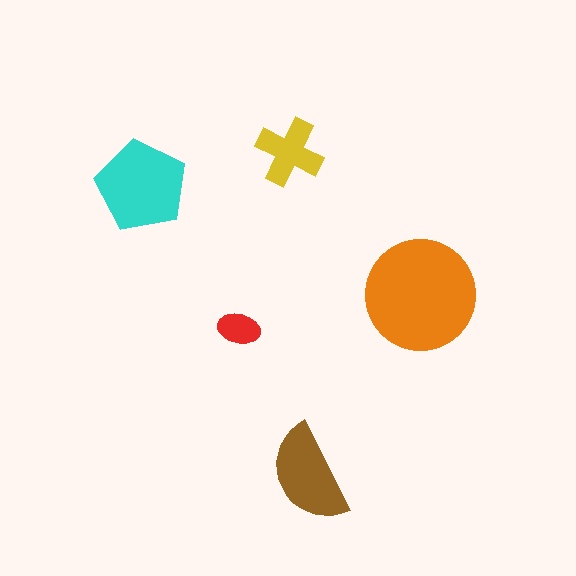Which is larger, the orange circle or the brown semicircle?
The orange circle.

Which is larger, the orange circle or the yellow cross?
The orange circle.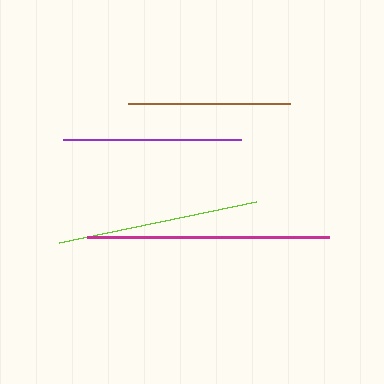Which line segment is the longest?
The magenta line is the longest at approximately 242 pixels.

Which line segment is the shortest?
The brown line is the shortest at approximately 162 pixels.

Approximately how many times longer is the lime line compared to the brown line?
The lime line is approximately 1.2 times the length of the brown line.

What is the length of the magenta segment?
The magenta segment is approximately 242 pixels long.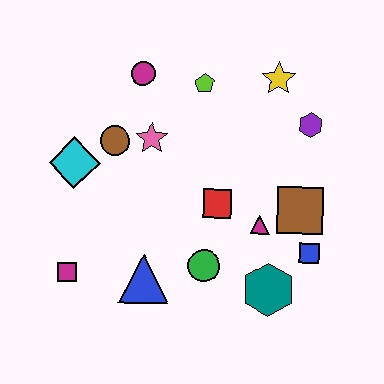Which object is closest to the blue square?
The brown square is closest to the blue square.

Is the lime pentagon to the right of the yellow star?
No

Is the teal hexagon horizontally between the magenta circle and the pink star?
No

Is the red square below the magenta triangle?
No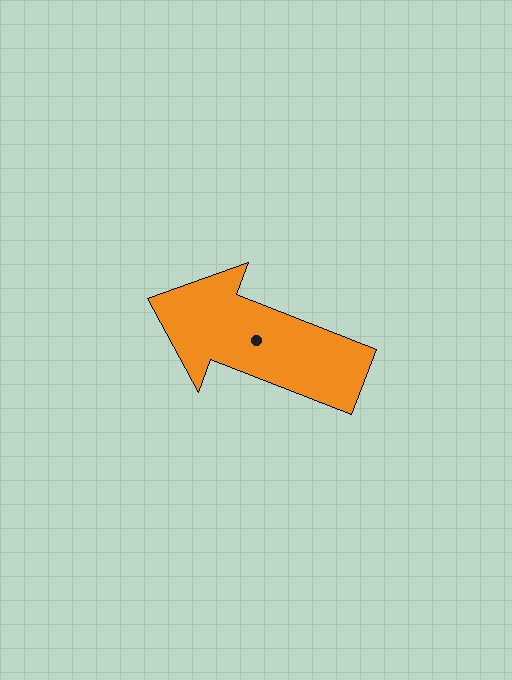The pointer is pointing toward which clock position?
Roughly 10 o'clock.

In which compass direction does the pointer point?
West.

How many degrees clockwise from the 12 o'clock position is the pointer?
Approximately 291 degrees.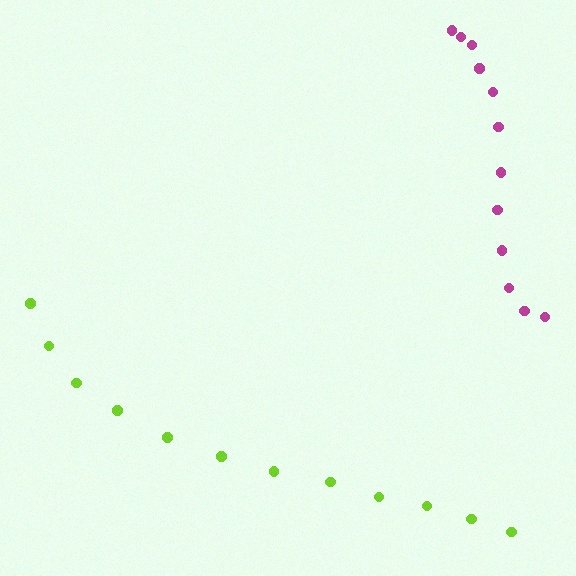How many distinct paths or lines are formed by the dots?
There are 2 distinct paths.